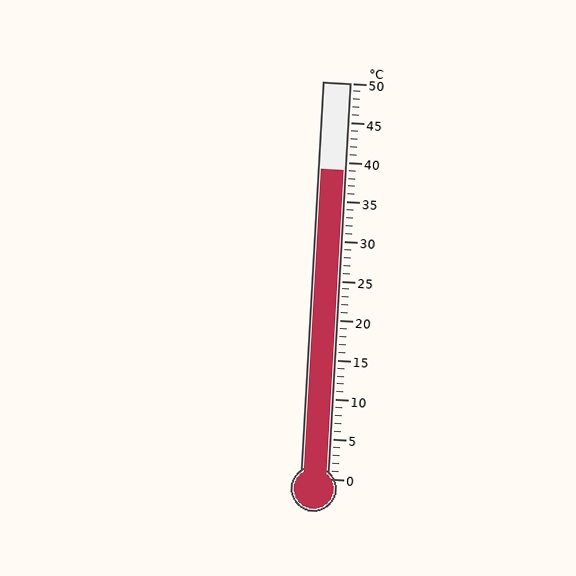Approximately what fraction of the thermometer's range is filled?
The thermometer is filled to approximately 80% of its range.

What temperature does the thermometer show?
The thermometer shows approximately 39°C.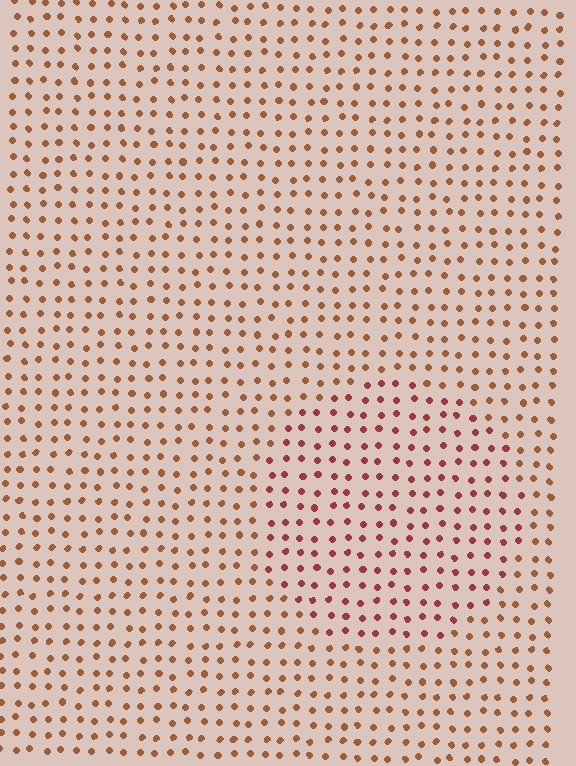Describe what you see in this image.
The image is filled with small brown elements in a uniform arrangement. A circle-shaped region is visible where the elements are tinted to a slightly different hue, forming a subtle color boundary.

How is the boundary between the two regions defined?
The boundary is defined purely by a slight shift in hue (about 25 degrees). Spacing, size, and orientation are identical on both sides.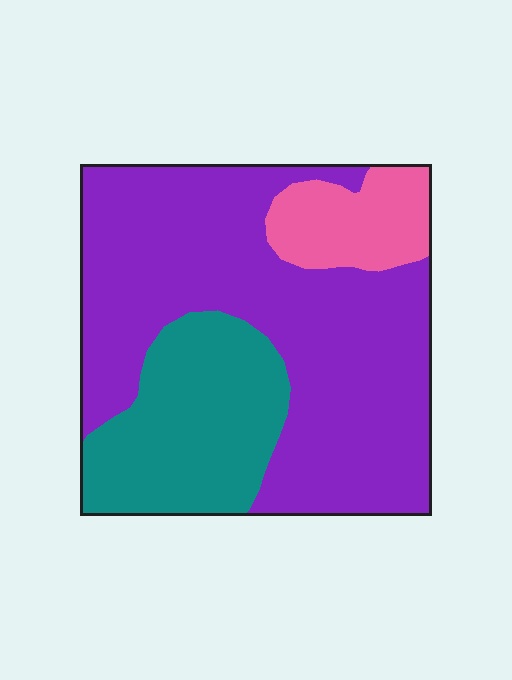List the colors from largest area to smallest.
From largest to smallest: purple, teal, pink.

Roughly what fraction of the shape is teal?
Teal covers roughly 25% of the shape.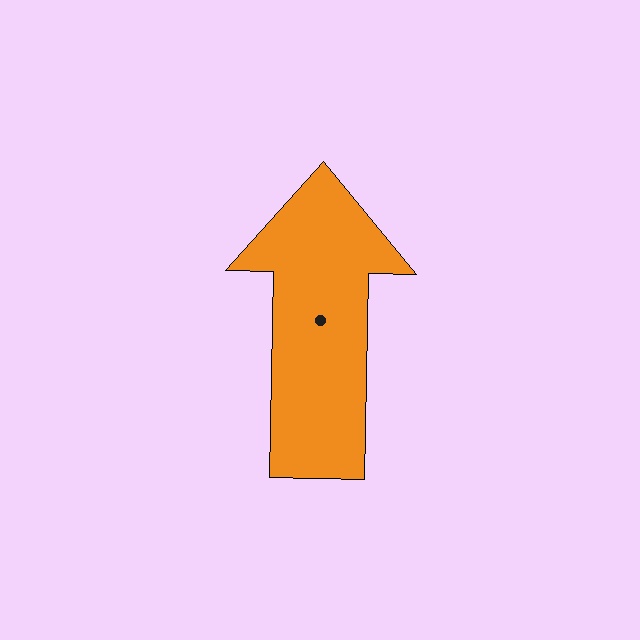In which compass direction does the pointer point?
North.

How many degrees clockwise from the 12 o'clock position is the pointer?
Approximately 1 degrees.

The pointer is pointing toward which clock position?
Roughly 12 o'clock.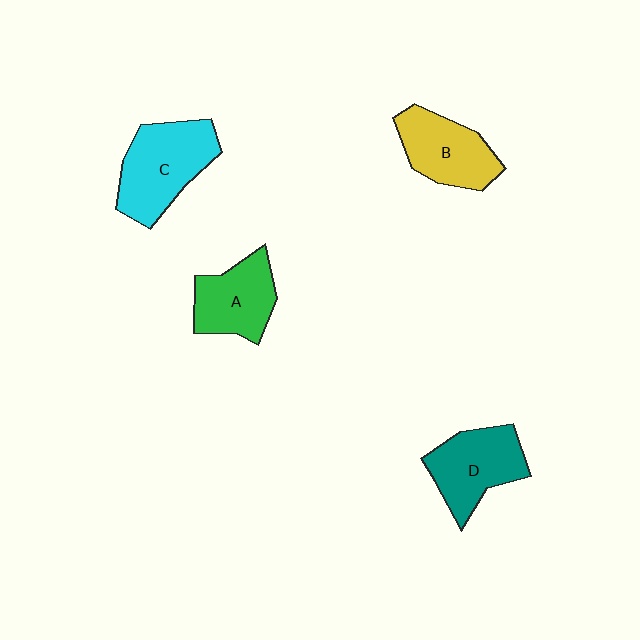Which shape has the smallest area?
Shape A (green).